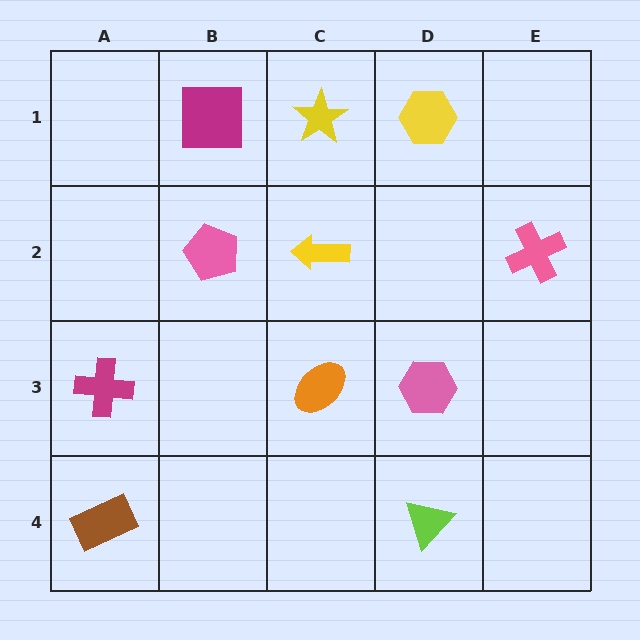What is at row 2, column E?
A pink cross.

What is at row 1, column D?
A yellow hexagon.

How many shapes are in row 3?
3 shapes.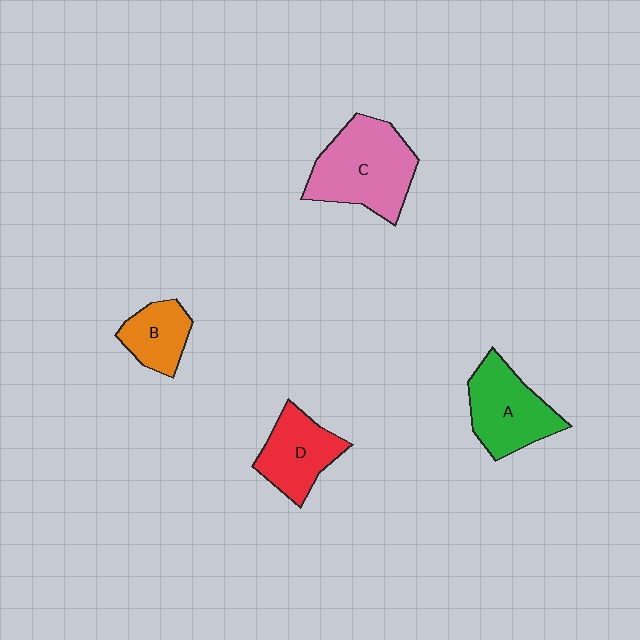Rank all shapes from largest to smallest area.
From largest to smallest: C (pink), A (green), D (red), B (orange).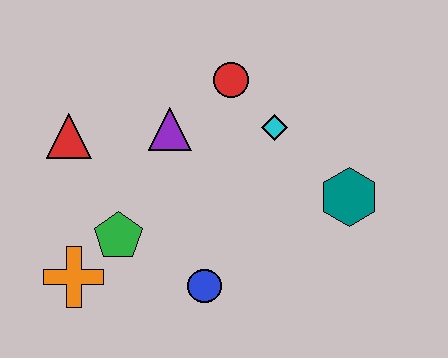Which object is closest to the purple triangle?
The red circle is closest to the purple triangle.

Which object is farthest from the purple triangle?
The teal hexagon is farthest from the purple triangle.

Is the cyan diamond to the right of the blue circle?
Yes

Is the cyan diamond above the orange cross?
Yes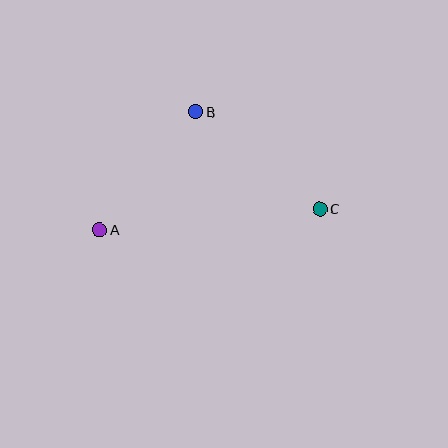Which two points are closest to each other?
Points A and B are closest to each other.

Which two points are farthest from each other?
Points A and C are farthest from each other.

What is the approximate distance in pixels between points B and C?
The distance between B and C is approximately 158 pixels.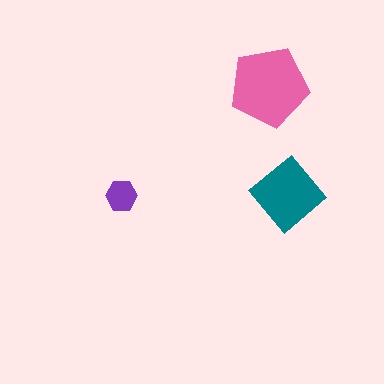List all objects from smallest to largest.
The purple hexagon, the teal diamond, the pink pentagon.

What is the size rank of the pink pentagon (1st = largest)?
1st.